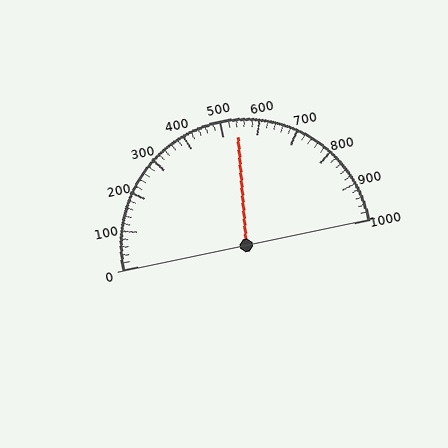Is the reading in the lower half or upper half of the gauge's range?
The reading is in the upper half of the range (0 to 1000).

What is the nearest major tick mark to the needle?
The nearest major tick mark is 500.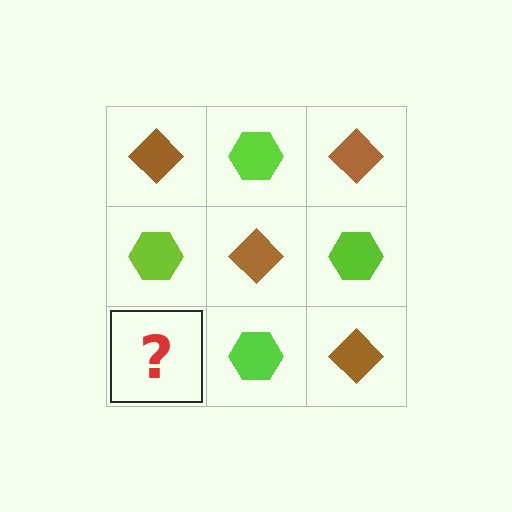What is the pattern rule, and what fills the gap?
The rule is that it alternates brown diamond and lime hexagon in a checkerboard pattern. The gap should be filled with a brown diamond.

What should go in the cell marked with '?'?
The missing cell should contain a brown diamond.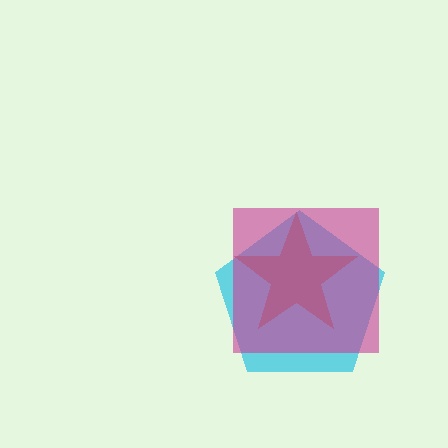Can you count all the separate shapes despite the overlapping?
Yes, there are 3 separate shapes.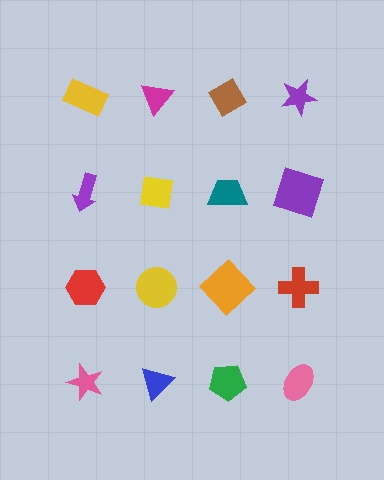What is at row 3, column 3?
An orange diamond.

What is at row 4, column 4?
A pink ellipse.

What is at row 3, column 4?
A red cross.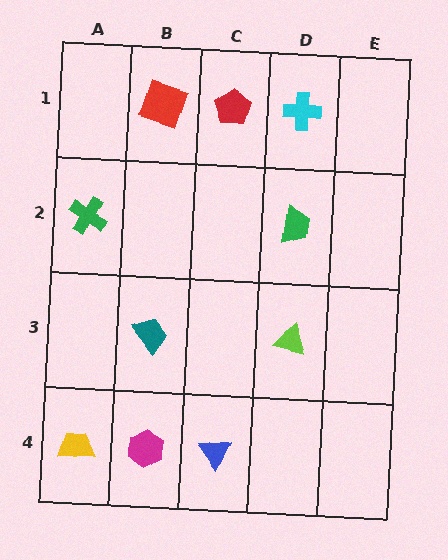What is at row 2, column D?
A green trapezoid.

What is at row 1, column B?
A red square.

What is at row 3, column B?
A teal trapezoid.